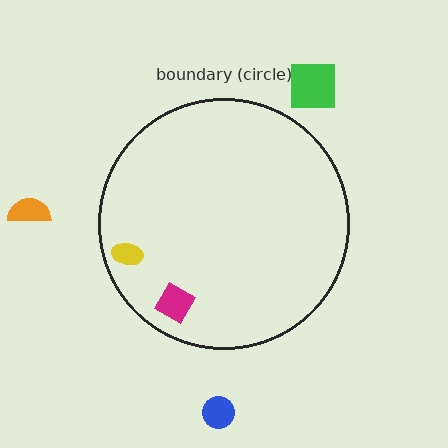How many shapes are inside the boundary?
2 inside, 3 outside.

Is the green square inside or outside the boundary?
Outside.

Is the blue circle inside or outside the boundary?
Outside.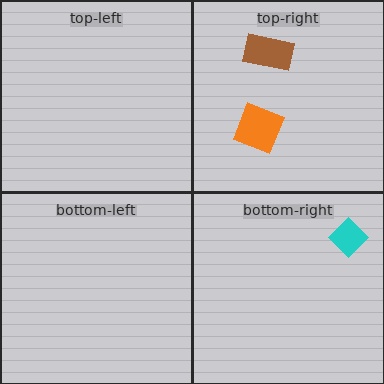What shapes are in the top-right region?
The orange square, the brown rectangle.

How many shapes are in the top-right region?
2.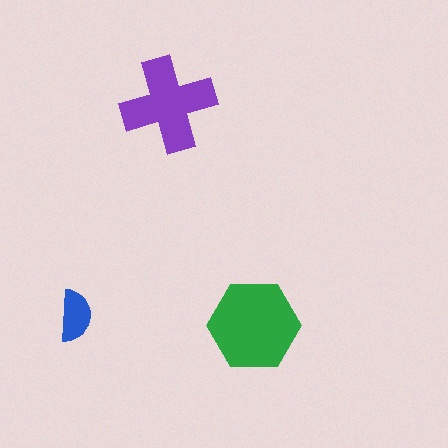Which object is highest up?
The purple cross is topmost.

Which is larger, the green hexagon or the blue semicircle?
The green hexagon.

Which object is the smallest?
The blue semicircle.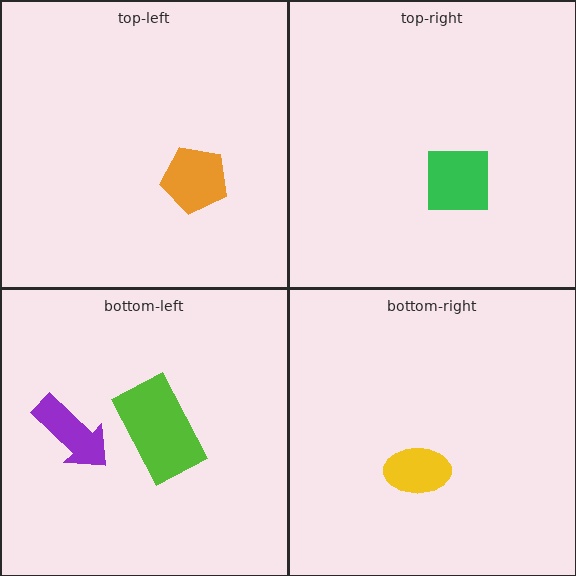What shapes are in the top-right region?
The green square.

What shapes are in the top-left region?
The orange pentagon.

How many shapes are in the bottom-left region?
2.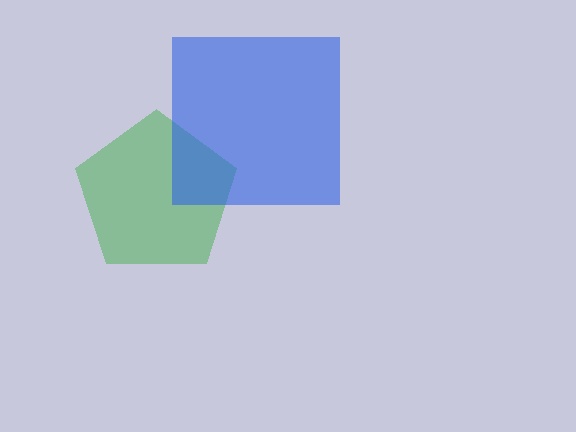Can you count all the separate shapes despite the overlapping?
Yes, there are 2 separate shapes.